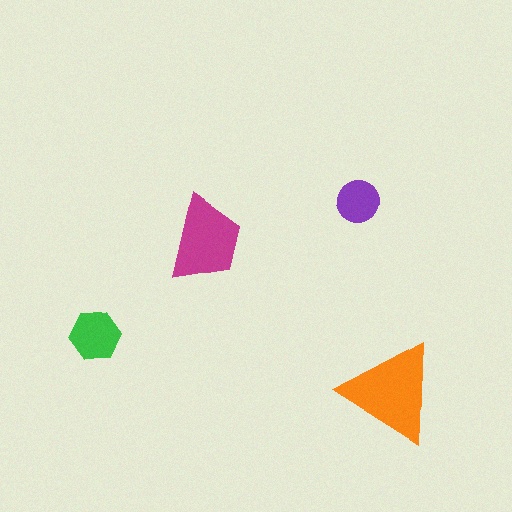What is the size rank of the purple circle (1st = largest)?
4th.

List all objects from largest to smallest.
The orange triangle, the magenta trapezoid, the green hexagon, the purple circle.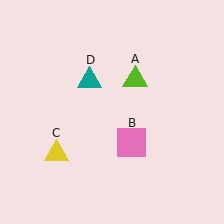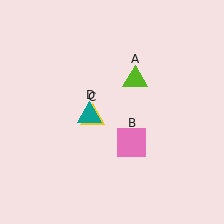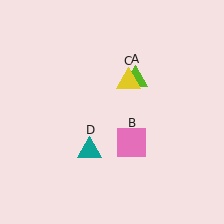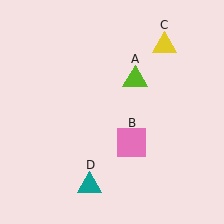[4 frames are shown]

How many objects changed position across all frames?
2 objects changed position: yellow triangle (object C), teal triangle (object D).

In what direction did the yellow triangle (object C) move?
The yellow triangle (object C) moved up and to the right.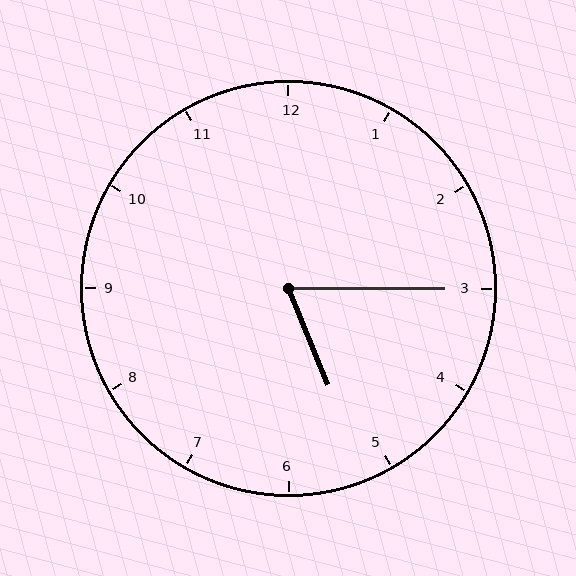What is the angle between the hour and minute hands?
Approximately 68 degrees.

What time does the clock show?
5:15.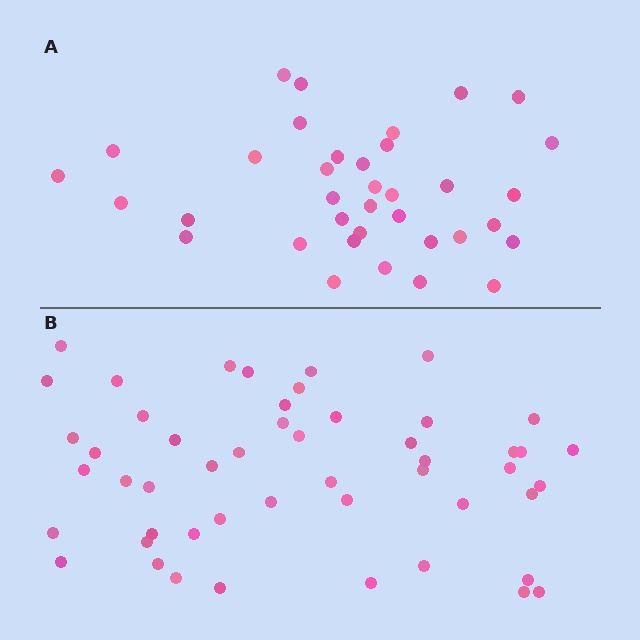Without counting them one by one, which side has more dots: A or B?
Region B (the bottom region) has more dots.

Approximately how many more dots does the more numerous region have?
Region B has approximately 15 more dots than region A.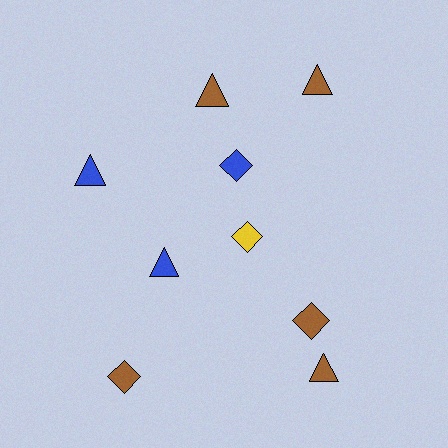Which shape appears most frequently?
Triangle, with 5 objects.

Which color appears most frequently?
Brown, with 5 objects.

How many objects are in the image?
There are 9 objects.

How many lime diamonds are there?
There are no lime diamonds.